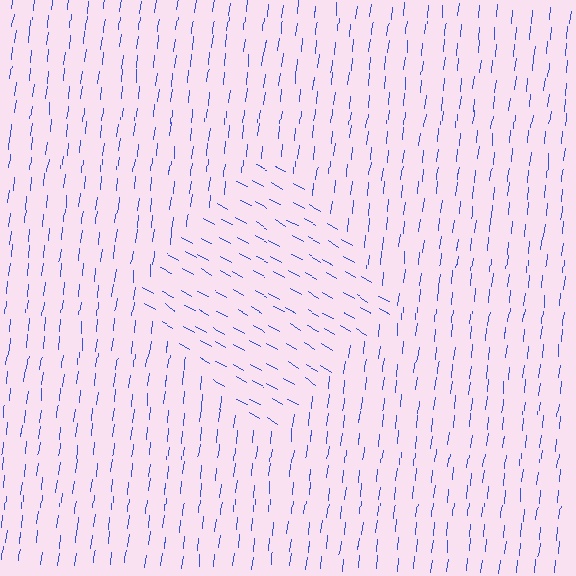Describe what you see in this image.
The image is filled with small blue line segments. A diamond region in the image has lines oriented differently from the surrounding lines, creating a visible texture boundary.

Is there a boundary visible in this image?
Yes, there is a texture boundary formed by a change in line orientation.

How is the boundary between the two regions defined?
The boundary is defined purely by a change in line orientation (approximately 67 degrees difference). All lines are the same color and thickness.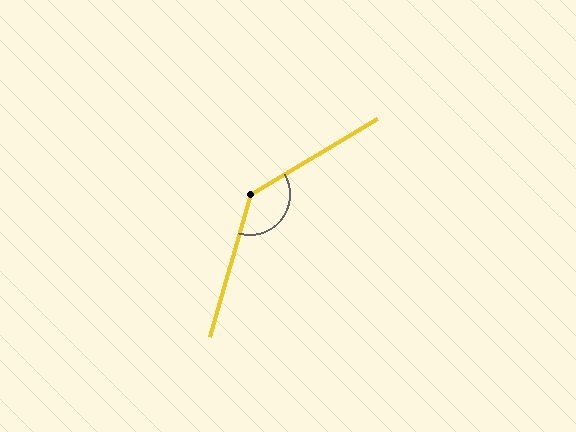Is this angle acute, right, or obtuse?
It is obtuse.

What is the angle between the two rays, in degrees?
Approximately 137 degrees.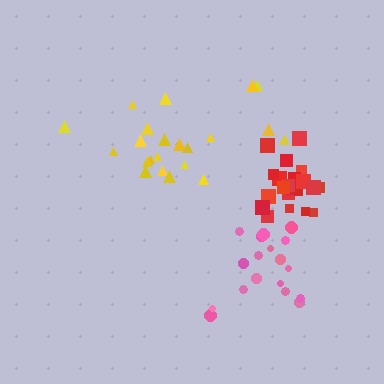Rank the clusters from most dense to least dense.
red, pink, yellow.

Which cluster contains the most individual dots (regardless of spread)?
Yellow (22).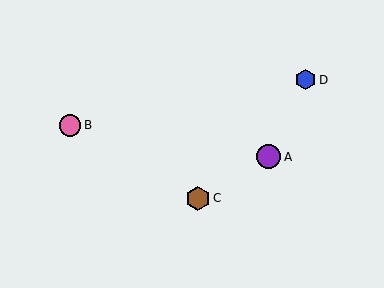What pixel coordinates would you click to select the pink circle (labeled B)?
Click at (70, 125) to select the pink circle B.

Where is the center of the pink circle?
The center of the pink circle is at (70, 125).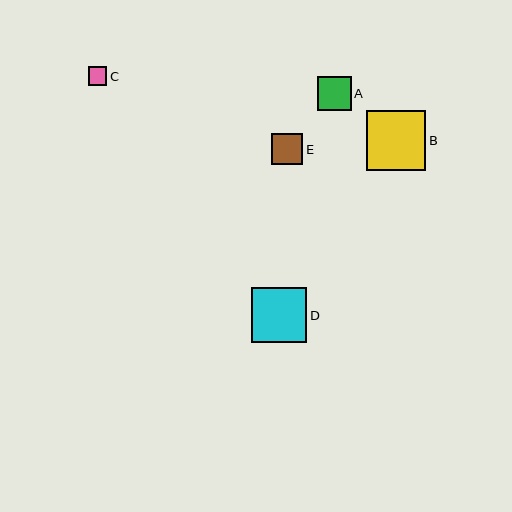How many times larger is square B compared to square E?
Square B is approximately 1.9 times the size of square E.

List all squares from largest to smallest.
From largest to smallest: B, D, A, E, C.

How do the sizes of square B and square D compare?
Square B and square D are approximately the same size.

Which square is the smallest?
Square C is the smallest with a size of approximately 19 pixels.